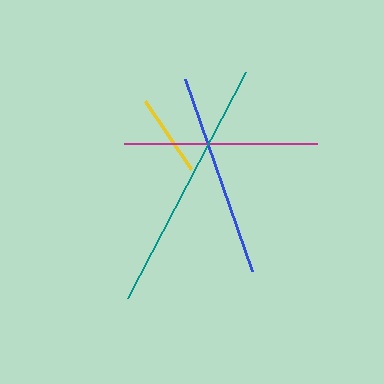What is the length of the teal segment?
The teal segment is approximately 254 pixels long.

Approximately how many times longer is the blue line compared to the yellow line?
The blue line is approximately 2.5 times the length of the yellow line.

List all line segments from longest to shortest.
From longest to shortest: teal, blue, magenta, yellow.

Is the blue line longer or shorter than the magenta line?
The blue line is longer than the magenta line.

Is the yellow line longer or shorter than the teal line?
The teal line is longer than the yellow line.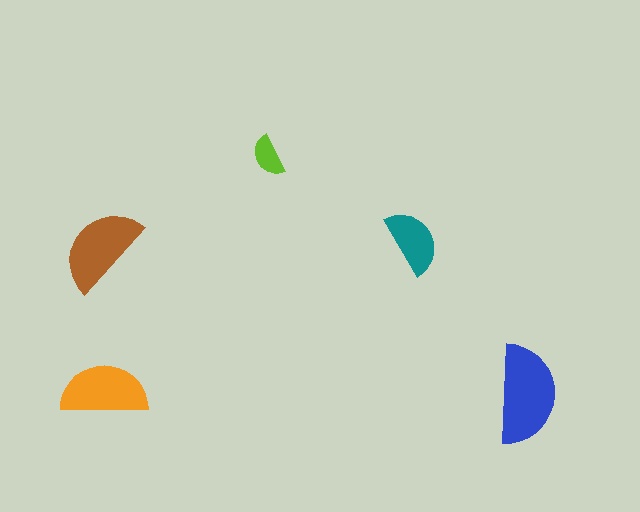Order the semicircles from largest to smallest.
the blue one, the brown one, the orange one, the teal one, the lime one.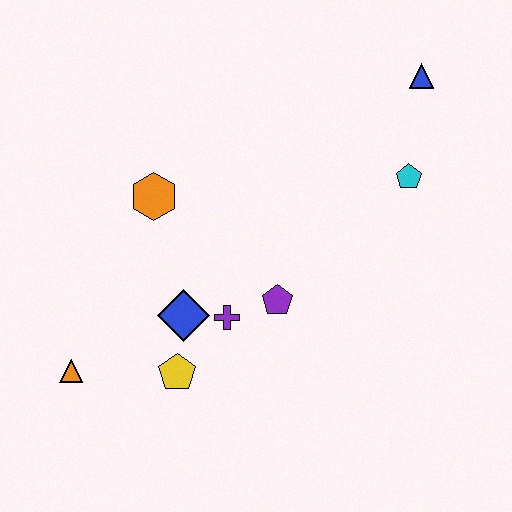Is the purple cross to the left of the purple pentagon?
Yes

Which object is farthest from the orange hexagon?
The blue triangle is farthest from the orange hexagon.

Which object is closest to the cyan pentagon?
The blue triangle is closest to the cyan pentagon.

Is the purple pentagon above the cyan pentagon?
No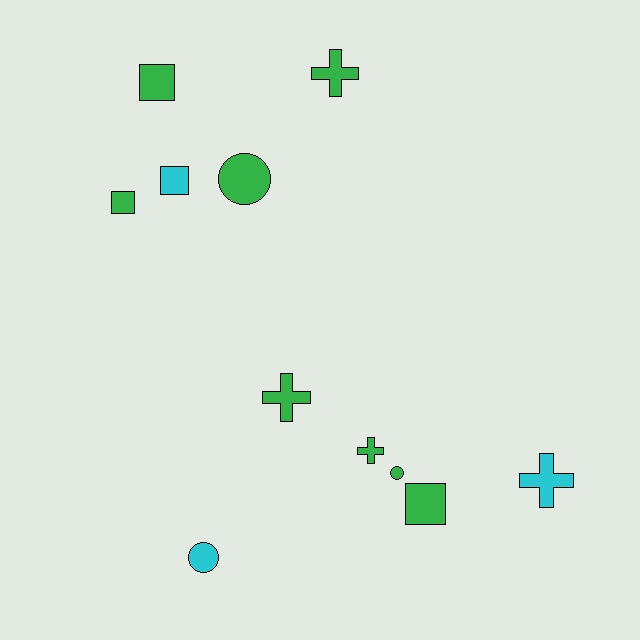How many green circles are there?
There are 2 green circles.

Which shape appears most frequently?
Cross, with 4 objects.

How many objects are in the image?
There are 11 objects.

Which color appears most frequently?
Green, with 8 objects.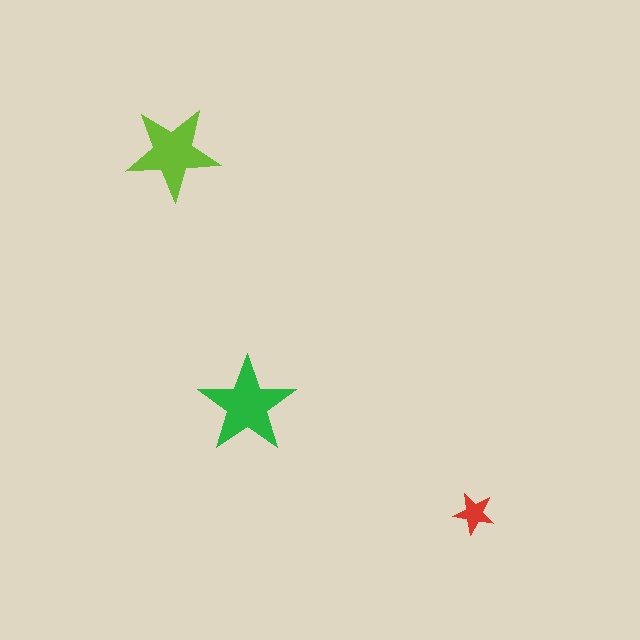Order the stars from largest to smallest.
the green one, the lime one, the red one.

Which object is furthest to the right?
The red star is rightmost.